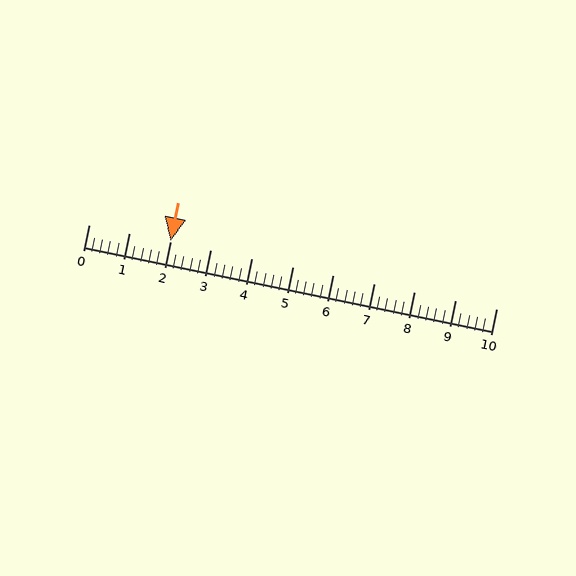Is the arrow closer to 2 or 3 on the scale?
The arrow is closer to 2.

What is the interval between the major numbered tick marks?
The major tick marks are spaced 1 units apart.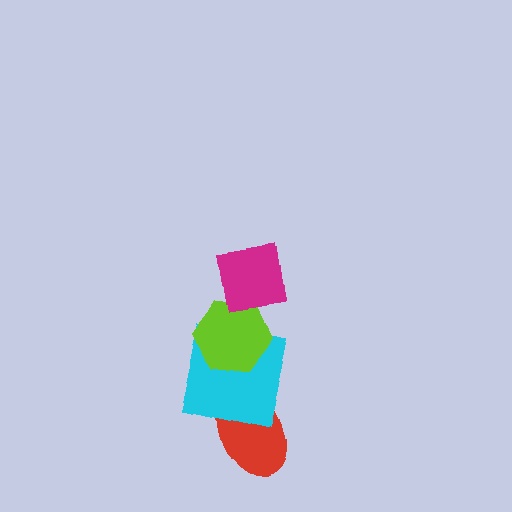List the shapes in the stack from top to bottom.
From top to bottom: the magenta square, the lime hexagon, the cyan square, the red ellipse.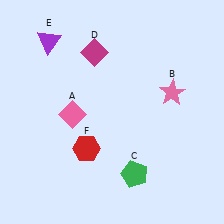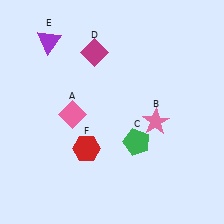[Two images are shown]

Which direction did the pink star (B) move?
The pink star (B) moved down.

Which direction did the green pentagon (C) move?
The green pentagon (C) moved up.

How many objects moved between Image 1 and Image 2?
2 objects moved between the two images.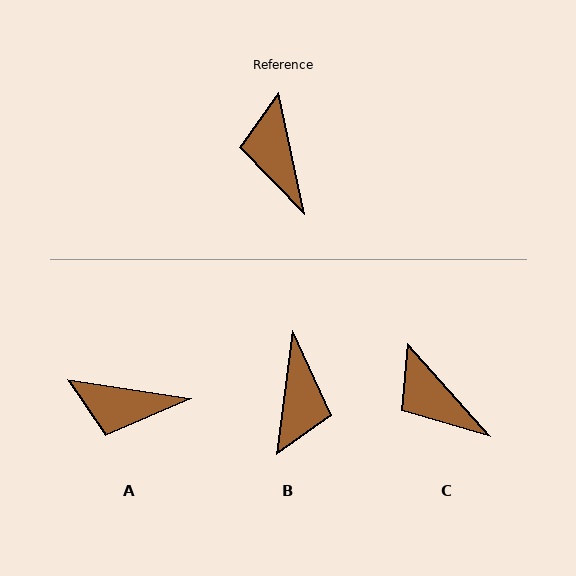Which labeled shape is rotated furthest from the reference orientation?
B, about 161 degrees away.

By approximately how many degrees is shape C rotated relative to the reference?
Approximately 30 degrees counter-clockwise.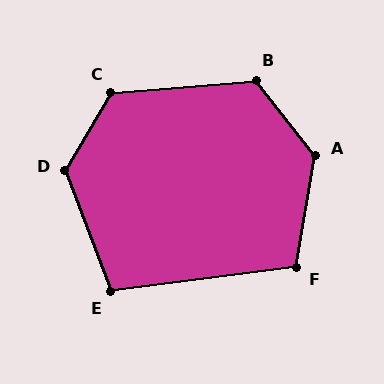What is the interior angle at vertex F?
Approximately 107 degrees (obtuse).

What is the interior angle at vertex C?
Approximately 125 degrees (obtuse).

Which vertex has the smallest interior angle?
E, at approximately 103 degrees.